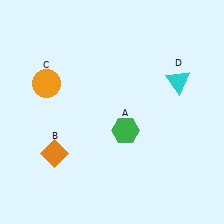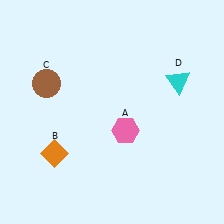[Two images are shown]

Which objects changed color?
A changed from green to pink. C changed from orange to brown.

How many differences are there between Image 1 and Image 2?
There are 2 differences between the two images.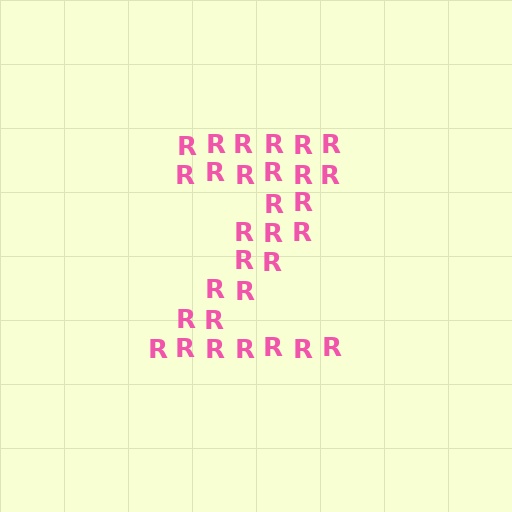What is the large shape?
The large shape is the letter Z.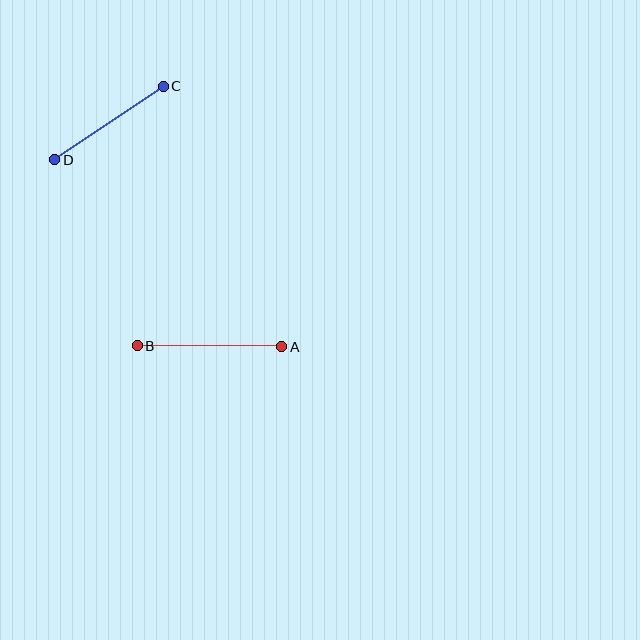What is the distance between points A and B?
The distance is approximately 145 pixels.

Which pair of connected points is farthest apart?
Points A and B are farthest apart.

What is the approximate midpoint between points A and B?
The midpoint is at approximately (209, 346) pixels.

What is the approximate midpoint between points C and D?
The midpoint is at approximately (109, 123) pixels.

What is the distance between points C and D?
The distance is approximately 131 pixels.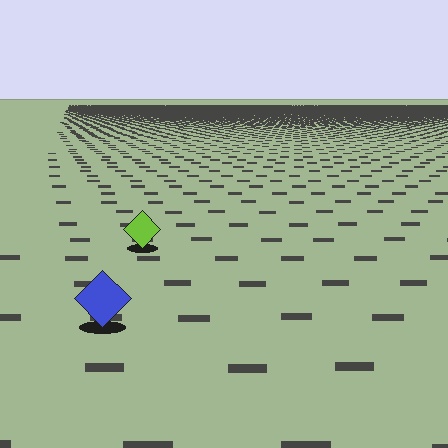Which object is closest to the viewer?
The blue diamond is closest. The texture marks near it are larger and more spread out.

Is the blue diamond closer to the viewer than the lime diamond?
Yes. The blue diamond is closer — you can tell from the texture gradient: the ground texture is coarser near it.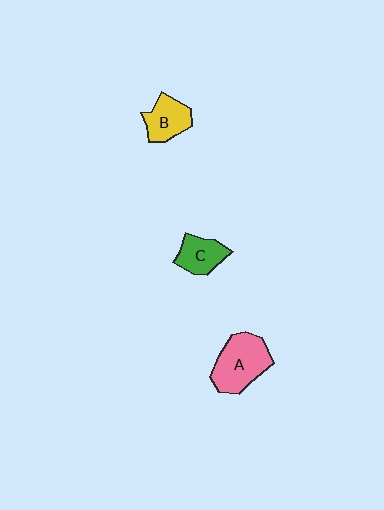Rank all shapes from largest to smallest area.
From largest to smallest: A (pink), B (yellow), C (green).